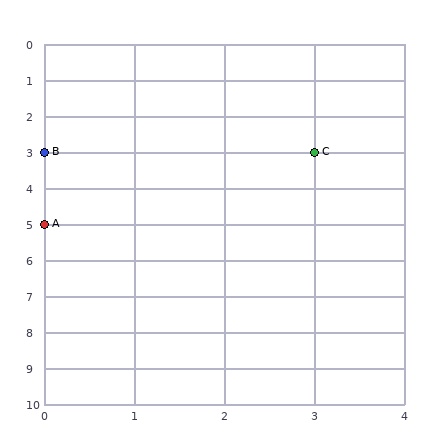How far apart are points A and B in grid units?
Points A and B are 2 rows apart.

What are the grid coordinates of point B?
Point B is at grid coordinates (0, 3).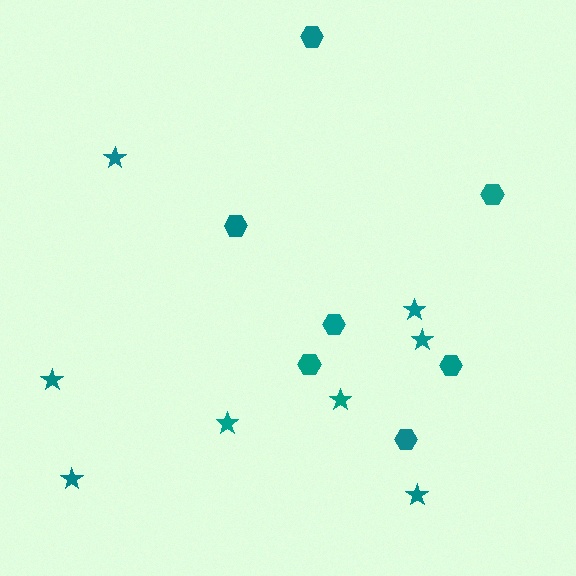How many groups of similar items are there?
There are 2 groups: one group of stars (8) and one group of hexagons (7).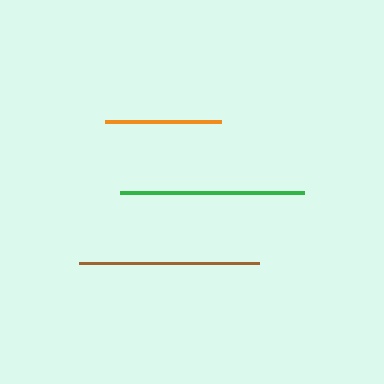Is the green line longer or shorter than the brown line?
The green line is longer than the brown line.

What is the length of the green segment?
The green segment is approximately 184 pixels long.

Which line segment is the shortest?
The orange line is the shortest at approximately 116 pixels.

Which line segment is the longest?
The green line is the longest at approximately 184 pixels.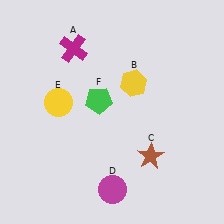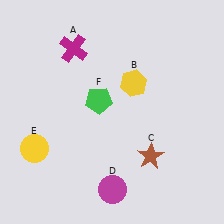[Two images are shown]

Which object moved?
The yellow circle (E) moved down.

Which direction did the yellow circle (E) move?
The yellow circle (E) moved down.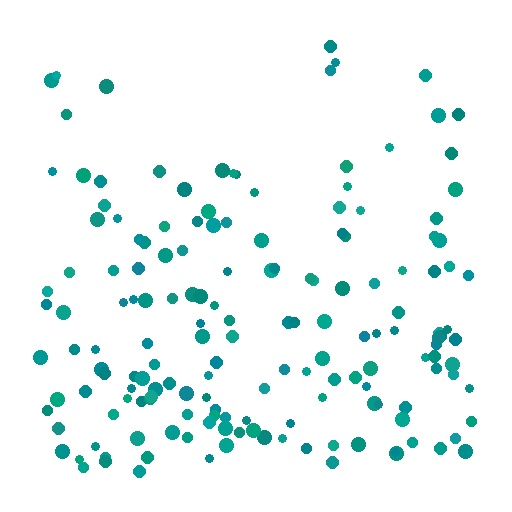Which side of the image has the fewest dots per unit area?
The top.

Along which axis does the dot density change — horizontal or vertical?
Vertical.